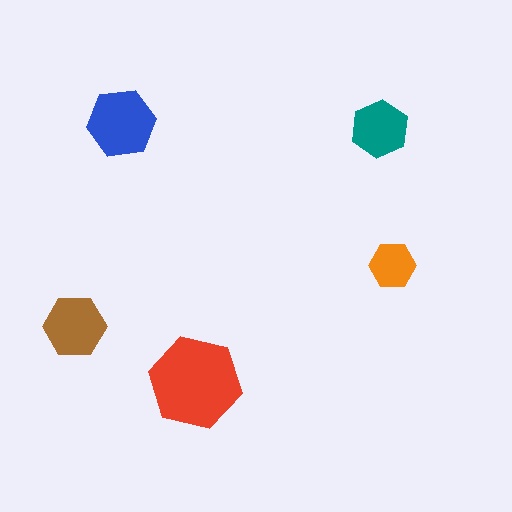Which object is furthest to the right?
The orange hexagon is rightmost.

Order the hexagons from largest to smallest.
the red one, the blue one, the brown one, the teal one, the orange one.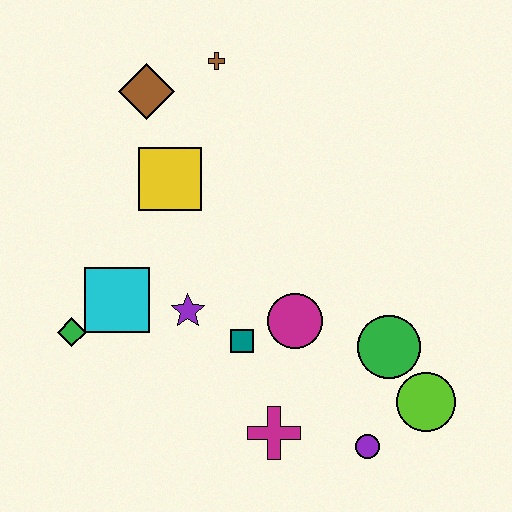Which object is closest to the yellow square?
The brown diamond is closest to the yellow square.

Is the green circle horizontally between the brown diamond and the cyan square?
No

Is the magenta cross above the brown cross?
No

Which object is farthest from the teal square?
The brown cross is farthest from the teal square.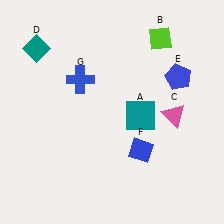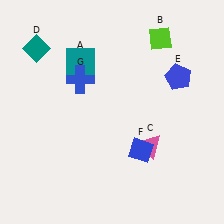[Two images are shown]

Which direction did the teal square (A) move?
The teal square (A) moved left.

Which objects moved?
The objects that moved are: the teal square (A), the pink triangle (C).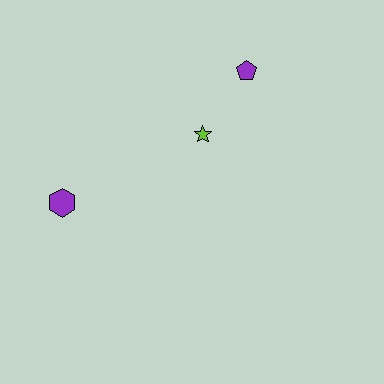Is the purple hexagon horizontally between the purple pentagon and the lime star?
No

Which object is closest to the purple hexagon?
The lime star is closest to the purple hexagon.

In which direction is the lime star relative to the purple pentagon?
The lime star is below the purple pentagon.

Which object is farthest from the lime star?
The purple hexagon is farthest from the lime star.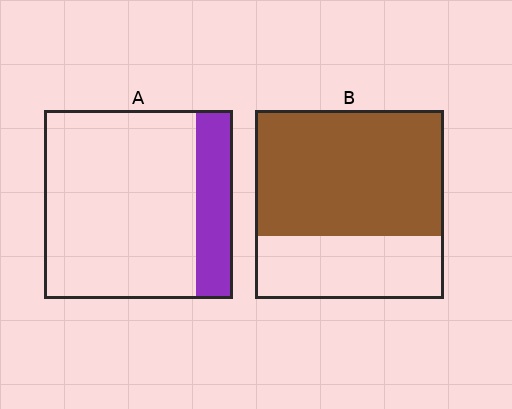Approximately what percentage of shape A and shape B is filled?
A is approximately 20% and B is approximately 65%.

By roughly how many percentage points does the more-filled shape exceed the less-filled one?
By roughly 45 percentage points (B over A).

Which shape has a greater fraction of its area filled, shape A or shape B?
Shape B.